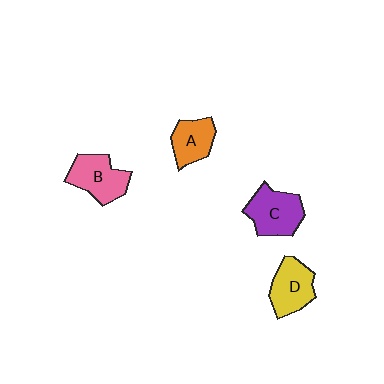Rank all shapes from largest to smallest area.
From largest to smallest: C (purple), B (pink), D (yellow), A (orange).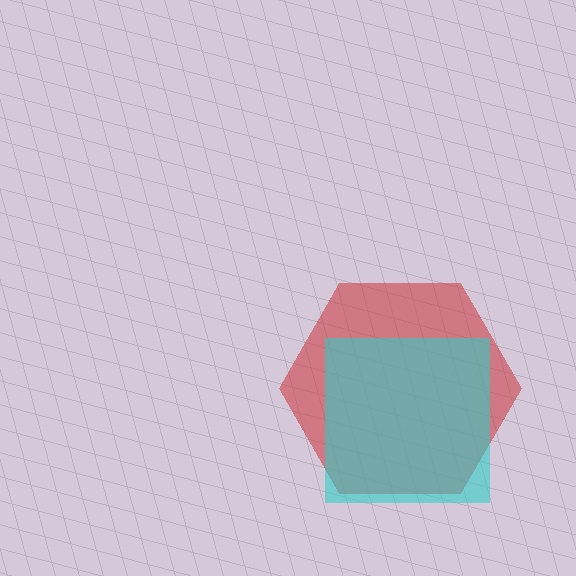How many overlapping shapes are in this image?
There are 2 overlapping shapes in the image.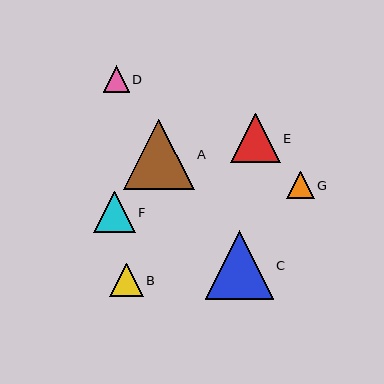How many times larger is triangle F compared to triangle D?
Triangle F is approximately 1.6 times the size of triangle D.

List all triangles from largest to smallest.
From largest to smallest: A, C, E, F, B, G, D.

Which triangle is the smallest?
Triangle D is the smallest with a size of approximately 26 pixels.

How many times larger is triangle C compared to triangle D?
Triangle C is approximately 2.6 times the size of triangle D.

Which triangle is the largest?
Triangle A is the largest with a size of approximately 70 pixels.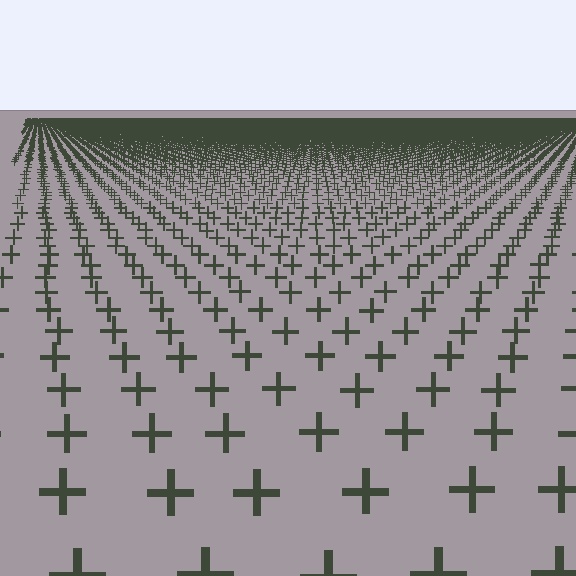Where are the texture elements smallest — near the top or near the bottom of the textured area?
Near the top.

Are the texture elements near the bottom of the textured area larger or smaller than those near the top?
Larger. Near the bottom, elements are closer to the viewer and appear at a bigger on-screen size.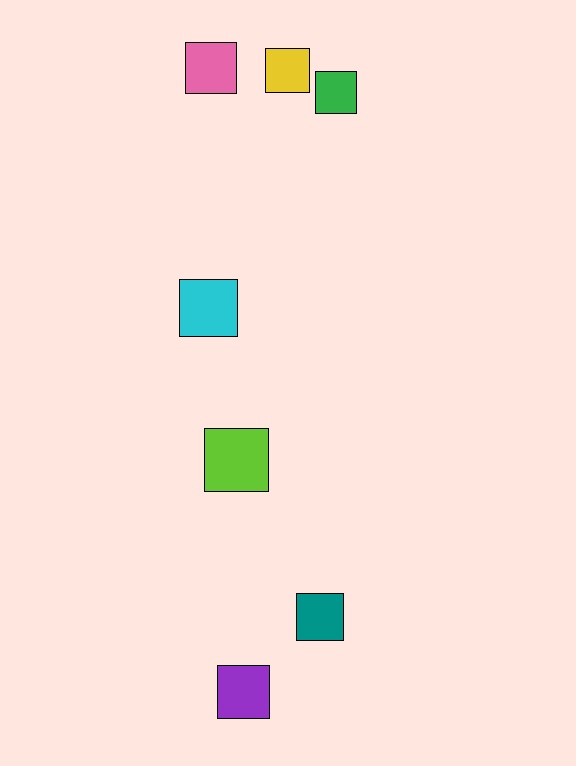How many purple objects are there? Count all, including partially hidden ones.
There is 1 purple object.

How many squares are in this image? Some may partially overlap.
There are 7 squares.